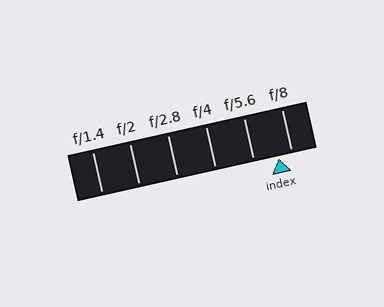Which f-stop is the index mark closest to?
The index mark is closest to f/8.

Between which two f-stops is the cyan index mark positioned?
The index mark is between f/5.6 and f/8.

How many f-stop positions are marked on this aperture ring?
There are 6 f-stop positions marked.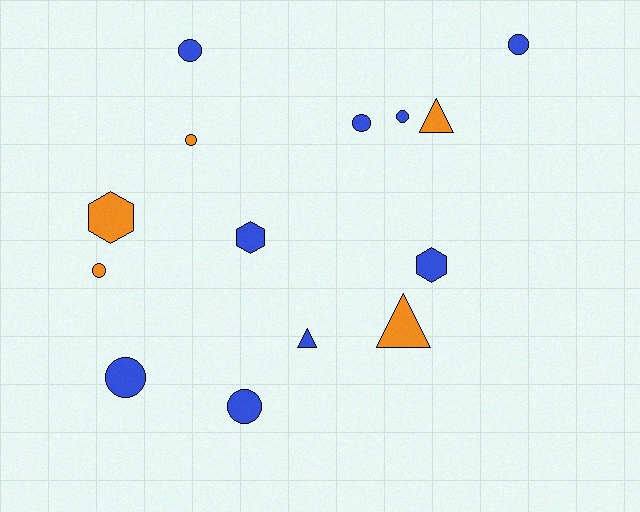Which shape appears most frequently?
Circle, with 8 objects.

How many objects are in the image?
There are 14 objects.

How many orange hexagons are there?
There is 1 orange hexagon.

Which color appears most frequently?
Blue, with 9 objects.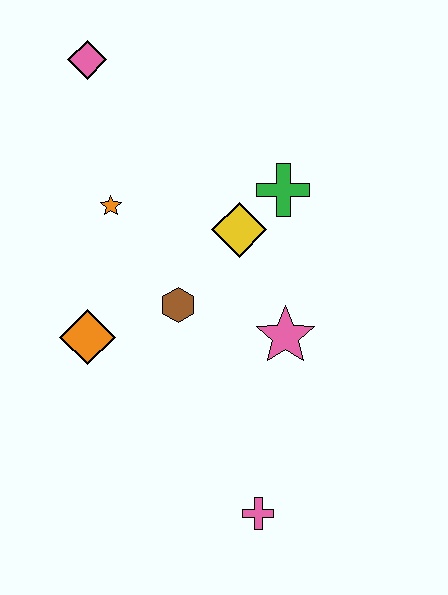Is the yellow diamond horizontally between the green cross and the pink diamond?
Yes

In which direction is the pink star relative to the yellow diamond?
The pink star is below the yellow diamond.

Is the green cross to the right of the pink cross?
Yes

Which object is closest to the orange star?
The brown hexagon is closest to the orange star.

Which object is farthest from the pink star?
The pink diamond is farthest from the pink star.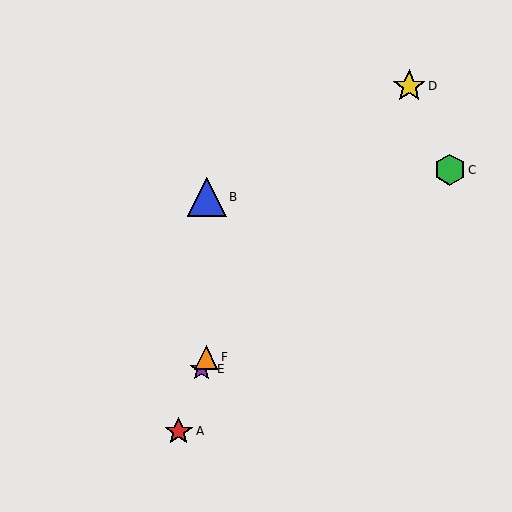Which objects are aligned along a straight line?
Objects A, E, F are aligned along a straight line.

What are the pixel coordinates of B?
Object B is at (207, 197).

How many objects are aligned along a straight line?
3 objects (A, E, F) are aligned along a straight line.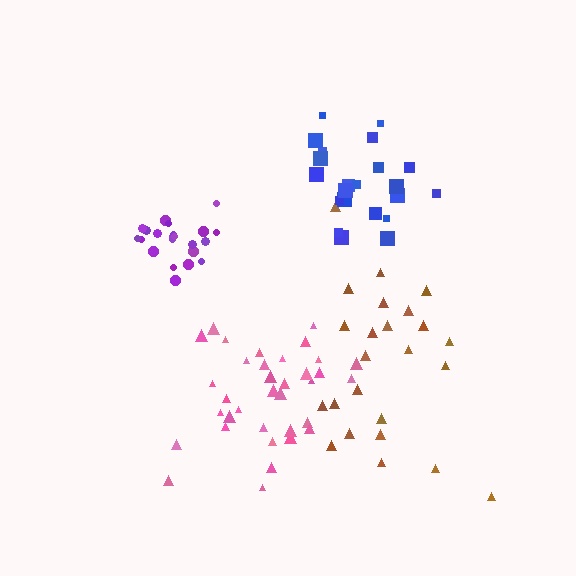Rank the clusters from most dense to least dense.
purple, pink, blue, brown.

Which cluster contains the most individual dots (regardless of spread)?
Pink (35).